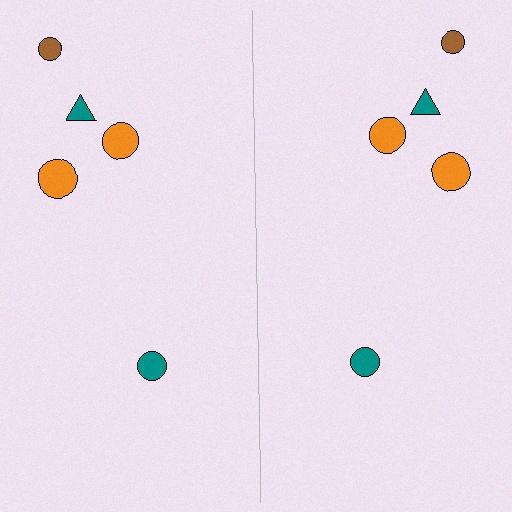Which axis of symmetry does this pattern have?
The pattern has a vertical axis of symmetry running through the center of the image.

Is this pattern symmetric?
Yes, this pattern has bilateral (reflection) symmetry.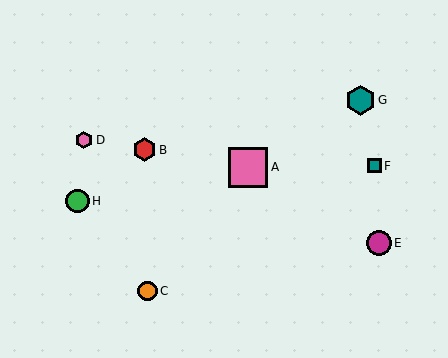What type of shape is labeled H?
Shape H is a green circle.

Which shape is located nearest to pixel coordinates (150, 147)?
The red hexagon (labeled B) at (145, 150) is nearest to that location.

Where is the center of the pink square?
The center of the pink square is at (248, 167).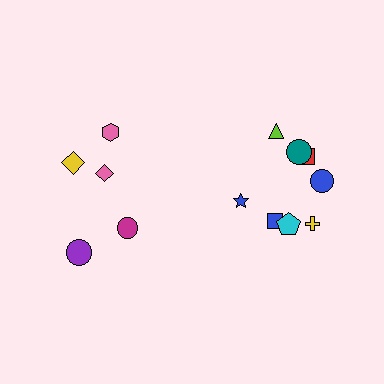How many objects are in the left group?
There are 5 objects.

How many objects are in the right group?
There are 8 objects.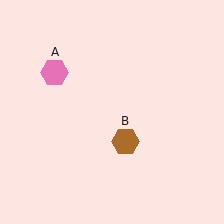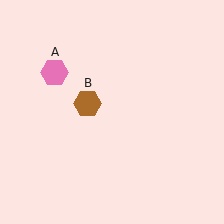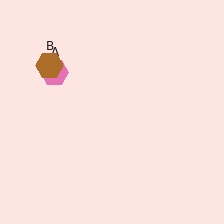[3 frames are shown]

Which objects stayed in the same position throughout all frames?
Pink hexagon (object A) remained stationary.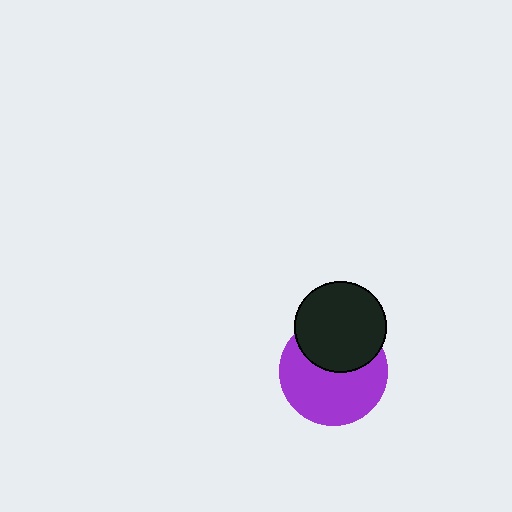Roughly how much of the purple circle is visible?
About half of it is visible (roughly 62%).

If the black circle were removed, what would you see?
You would see the complete purple circle.